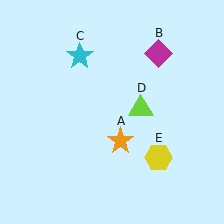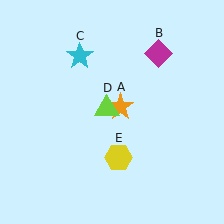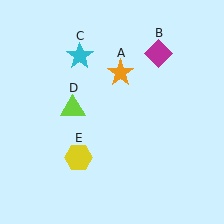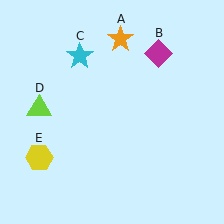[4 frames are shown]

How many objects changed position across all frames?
3 objects changed position: orange star (object A), lime triangle (object D), yellow hexagon (object E).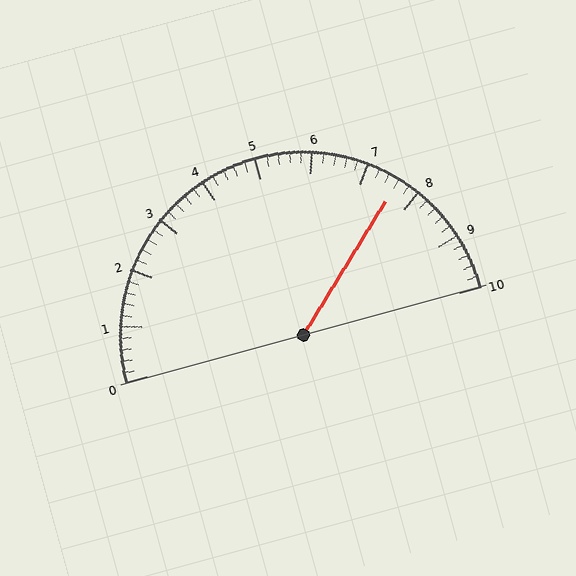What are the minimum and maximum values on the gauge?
The gauge ranges from 0 to 10.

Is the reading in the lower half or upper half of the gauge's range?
The reading is in the upper half of the range (0 to 10).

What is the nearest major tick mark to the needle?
The nearest major tick mark is 8.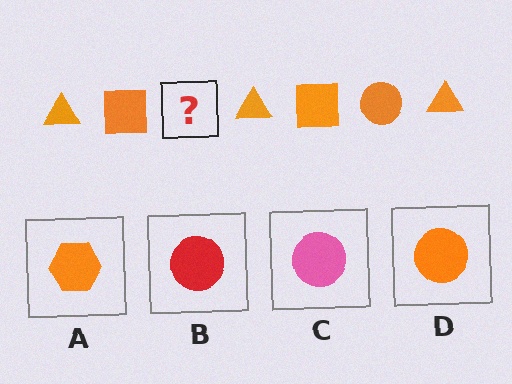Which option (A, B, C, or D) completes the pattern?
D.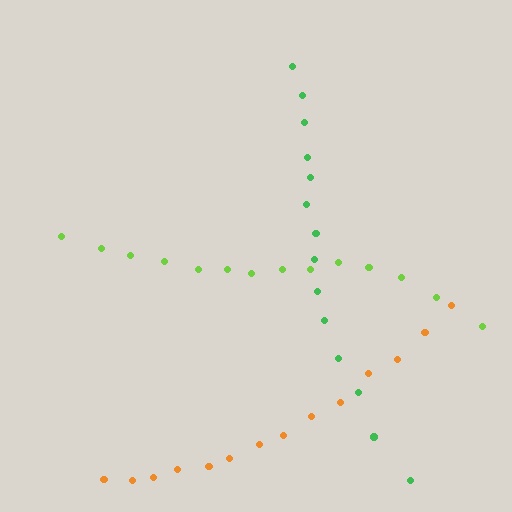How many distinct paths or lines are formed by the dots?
There are 3 distinct paths.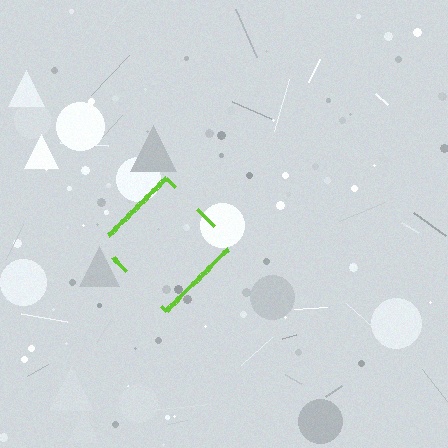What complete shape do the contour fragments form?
The contour fragments form a diamond.